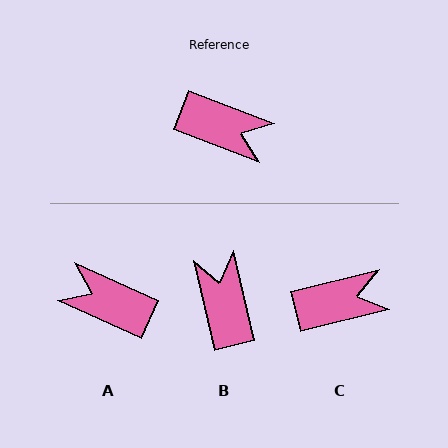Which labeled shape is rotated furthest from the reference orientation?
A, about 177 degrees away.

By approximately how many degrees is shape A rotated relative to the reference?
Approximately 177 degrees counter-clockwise.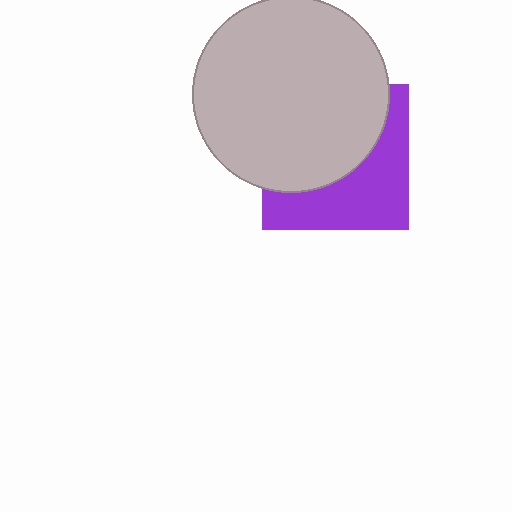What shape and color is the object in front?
The object in front is a light gray circle.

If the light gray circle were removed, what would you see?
You would see the complete purple square.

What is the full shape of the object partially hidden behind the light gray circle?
The partially hidden object is a purple square.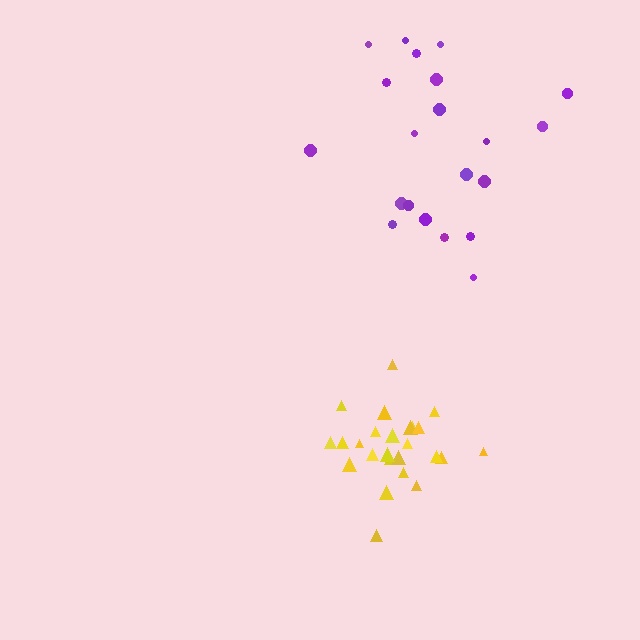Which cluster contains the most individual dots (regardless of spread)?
Yellow (25).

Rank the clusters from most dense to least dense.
yellow, purple.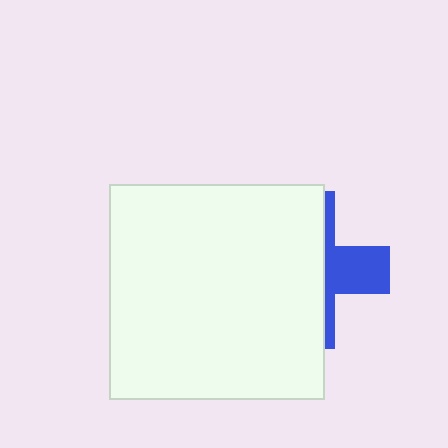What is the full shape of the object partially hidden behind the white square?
The partially hidden object is a blue cross.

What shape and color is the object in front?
The object in front is a white square.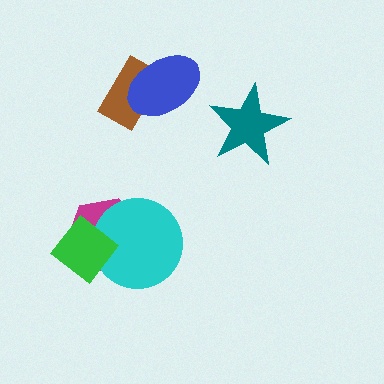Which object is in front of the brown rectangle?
The blue ellipse is in front of the brown rectangle.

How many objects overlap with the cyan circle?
2 objects overlap with the cyan circle.